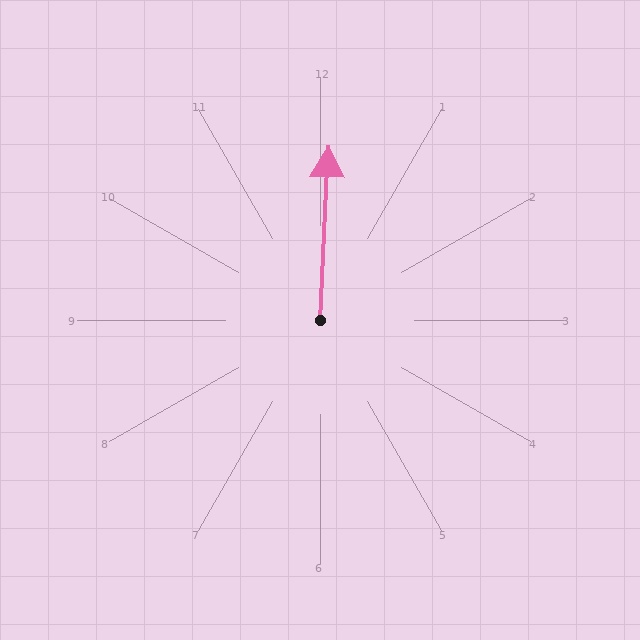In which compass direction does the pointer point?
North.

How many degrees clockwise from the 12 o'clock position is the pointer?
Approximately 3 degrees.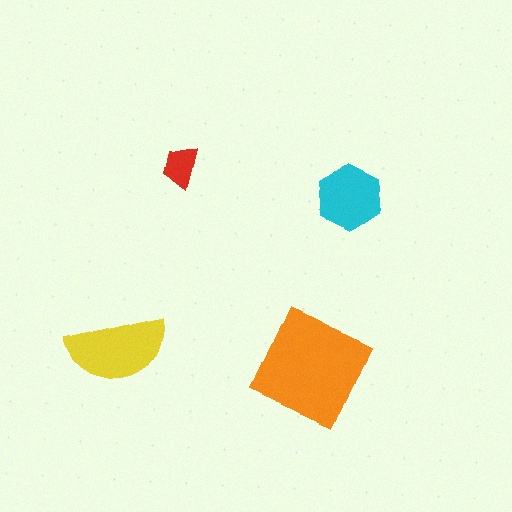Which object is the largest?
The orange square.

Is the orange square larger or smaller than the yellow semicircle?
Larger.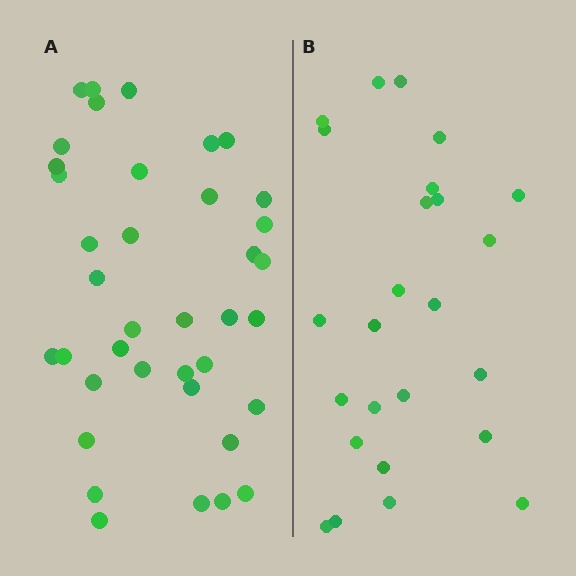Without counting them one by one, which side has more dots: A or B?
Region A (the left region) has more dots.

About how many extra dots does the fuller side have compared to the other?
Region A has approximately 15 more dots than region B.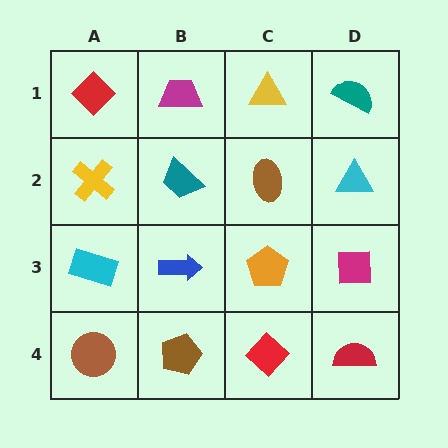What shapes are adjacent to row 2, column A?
A red diamond (row 1, column A), a cyan rectangle (row 3, column A), a teal trapezoid (row 2, column B).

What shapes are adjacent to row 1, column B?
A teal trapezoid (row 2, column B), a red diamond (row 1, column A), a yellow triangle (row 1, column C).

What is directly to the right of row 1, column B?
A yellow triangle.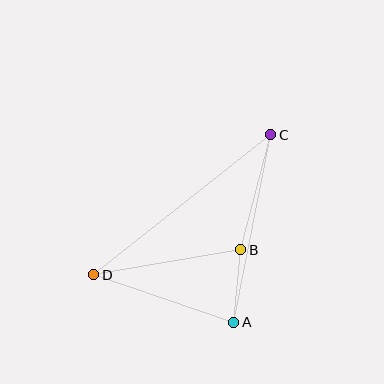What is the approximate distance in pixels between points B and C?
The distance between B and C is approximately 119 pixels.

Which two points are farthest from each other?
Points C and D are farthest from each other.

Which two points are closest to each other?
Points A and B are closest to each other.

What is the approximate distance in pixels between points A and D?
The distance between A and D is approximately 148 pixels.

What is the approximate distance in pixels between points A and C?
The distance between A and C is approximately 191 pixels.